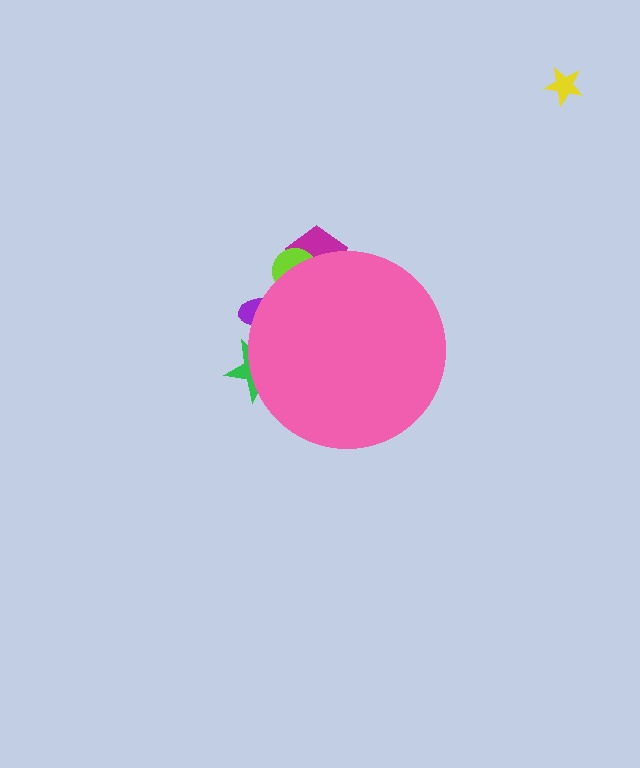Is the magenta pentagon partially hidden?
Yes, the magenta pentagon is partially hidden behind the pink circle.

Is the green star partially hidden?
Yes, the green star is partially hidden behind the pink circle.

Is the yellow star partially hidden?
No, the yellow star is fully visible.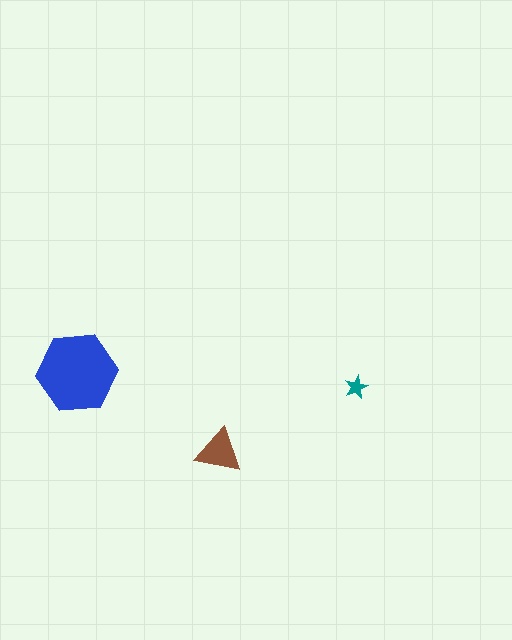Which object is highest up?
The blue hexagon is topmost.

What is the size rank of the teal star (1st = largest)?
3rd.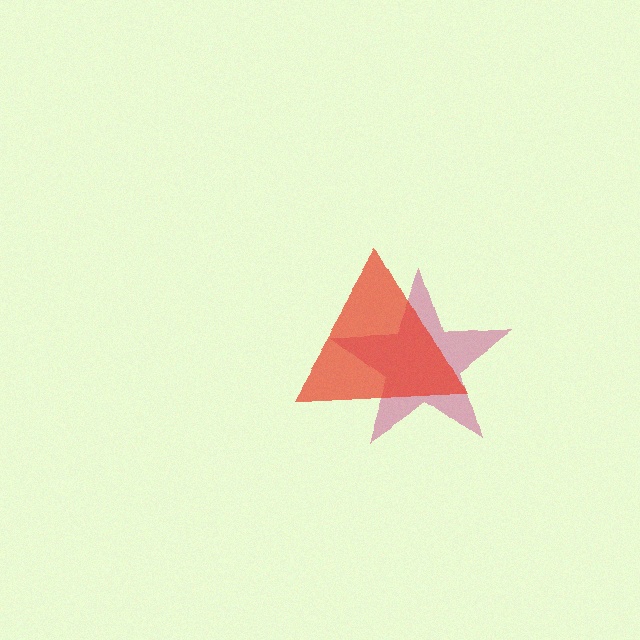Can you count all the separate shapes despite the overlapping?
Yes, there are 2 separate shapes.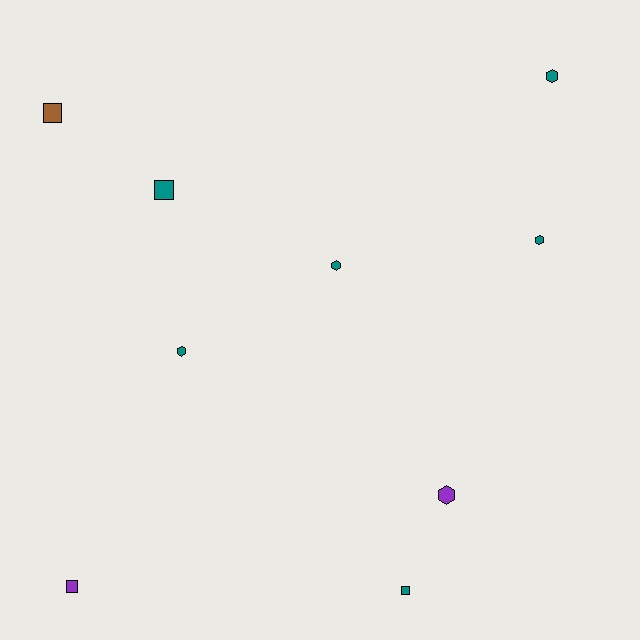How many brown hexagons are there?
There are no brown hexagons.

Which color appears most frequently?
Teal, with 6 objects.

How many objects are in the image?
There are 9 objects.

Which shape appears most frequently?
Hexagon, with 5 objects.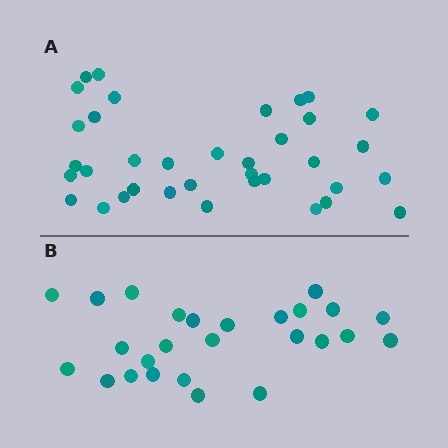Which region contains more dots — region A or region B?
Region A (the top region) has more dots.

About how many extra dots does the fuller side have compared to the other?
Region A has roughly 10 or so more dots than region B.